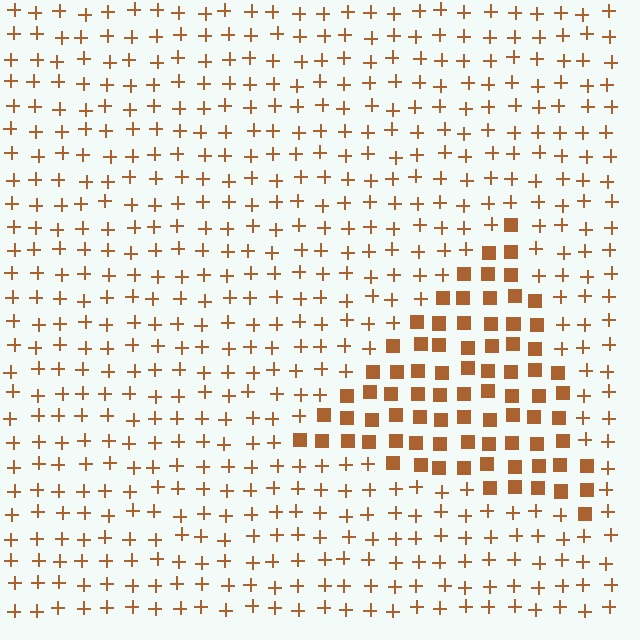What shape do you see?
I see a triangle.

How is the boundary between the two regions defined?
The boundary is defined by a change in element shape: squares inside vs. plus signs outside. All elements share the same color and spacing.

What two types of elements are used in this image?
The image uses squares inside the triangle region and plus signs outside it.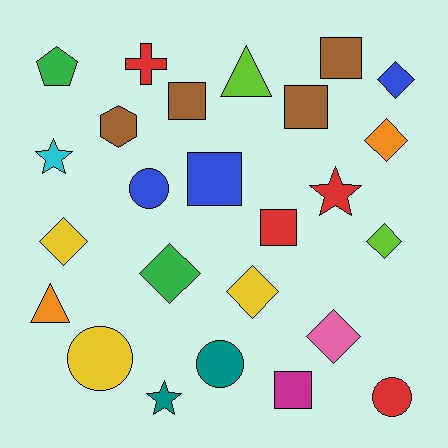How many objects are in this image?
There are 25 objects.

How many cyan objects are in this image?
There is 1 cyan object.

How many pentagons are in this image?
There is 1 pentagon.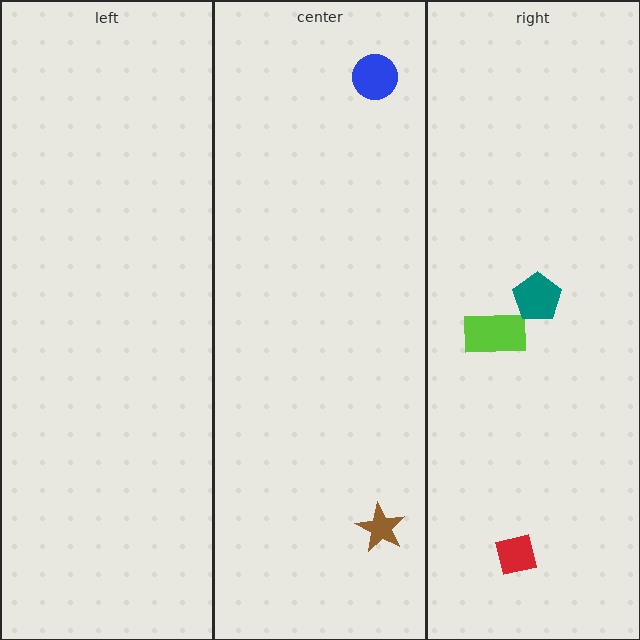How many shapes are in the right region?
3.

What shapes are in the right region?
The lime rectangle, the red square, the teal pentagon.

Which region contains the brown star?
The center region.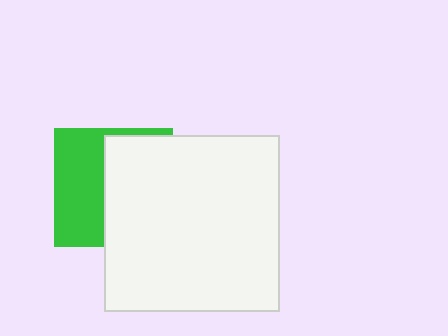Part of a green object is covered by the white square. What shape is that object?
It is a square.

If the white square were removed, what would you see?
You would see the complete green square.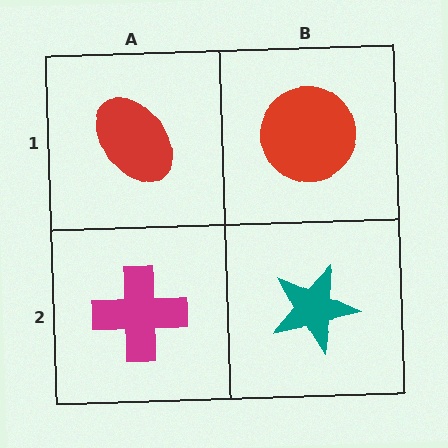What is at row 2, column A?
A magenta cross.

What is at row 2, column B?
A teal star.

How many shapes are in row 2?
2 shapes.